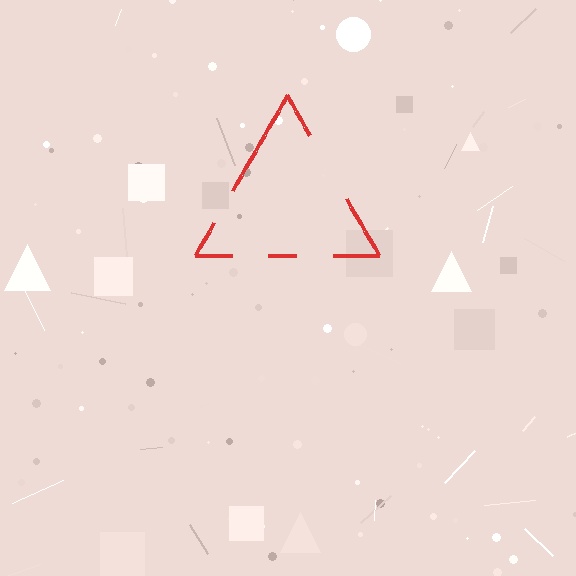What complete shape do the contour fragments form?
The contour fragments form a triangle.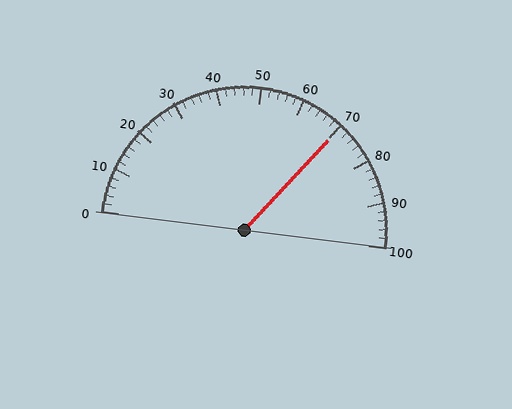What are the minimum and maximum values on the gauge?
The gauge ranges from 0 to 100.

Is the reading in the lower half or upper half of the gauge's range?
The reading is in the upper half of the range (0 to 100).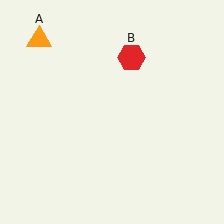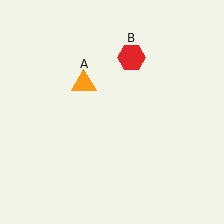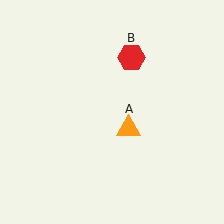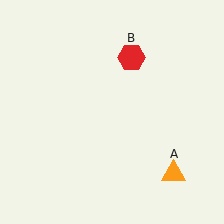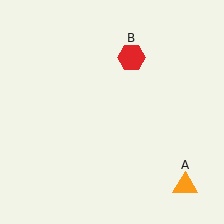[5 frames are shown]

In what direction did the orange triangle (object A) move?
The orange triangle (object A) moved down and to the right.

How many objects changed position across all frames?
1 object changed position: orange triangle (object A).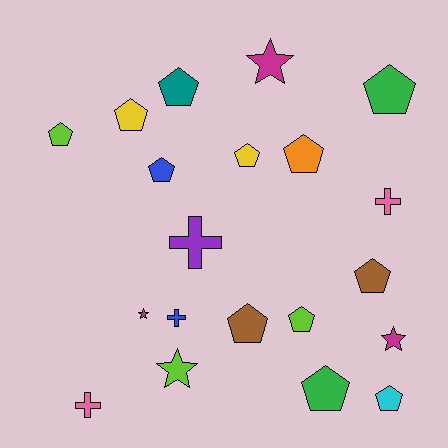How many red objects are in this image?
There are no red objects.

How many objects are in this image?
There are 20 objects.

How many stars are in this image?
There are 4 stars.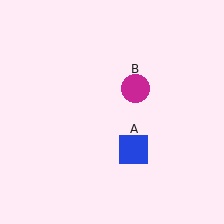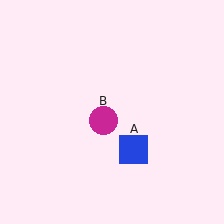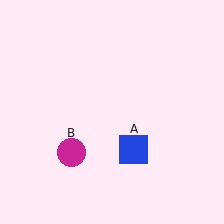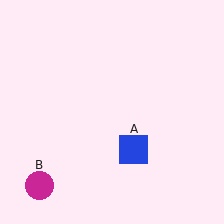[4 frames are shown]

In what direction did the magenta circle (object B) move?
The magenta circle (object B) moved down and to the left.